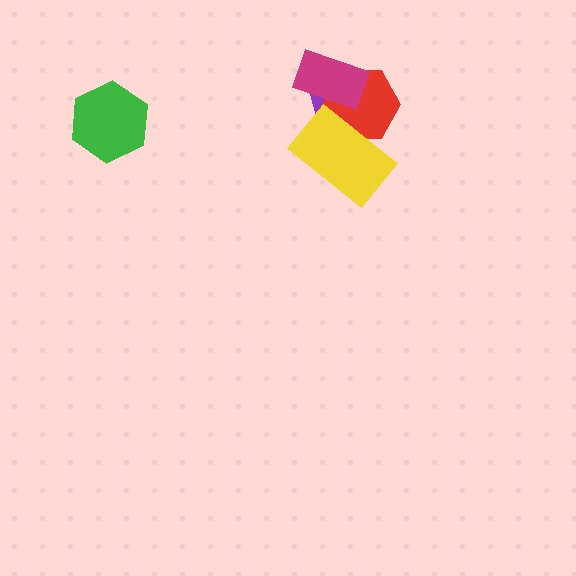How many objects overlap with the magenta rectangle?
2 objects overlap with the magenta rectangle.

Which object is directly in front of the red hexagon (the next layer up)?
The magenta rectangle is directly in front of the red hexagon.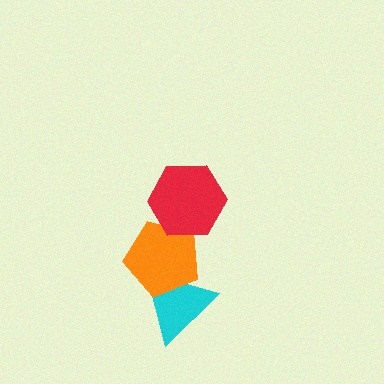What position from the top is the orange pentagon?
The orange pentagon is 2nd from the top.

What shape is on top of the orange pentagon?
The red hexagon is on top of the orange pentagon.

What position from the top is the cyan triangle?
The cyan triangle is 3rd from the top.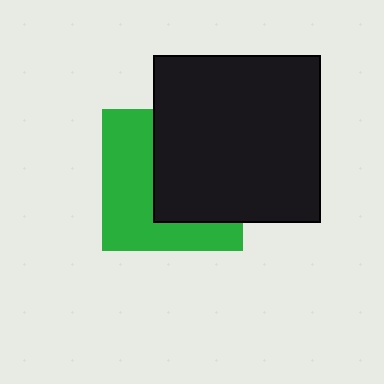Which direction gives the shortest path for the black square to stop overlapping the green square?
Moving right gives the shortest separation.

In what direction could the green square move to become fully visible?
The green square could move left. That would shift it out from behind the black square entirely.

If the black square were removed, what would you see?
You would see the complete green square.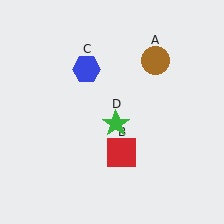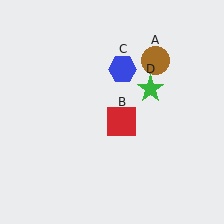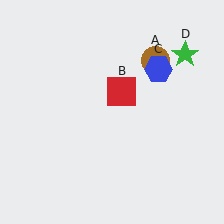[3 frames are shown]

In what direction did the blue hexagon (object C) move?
The blue hexagon (object C) moved right.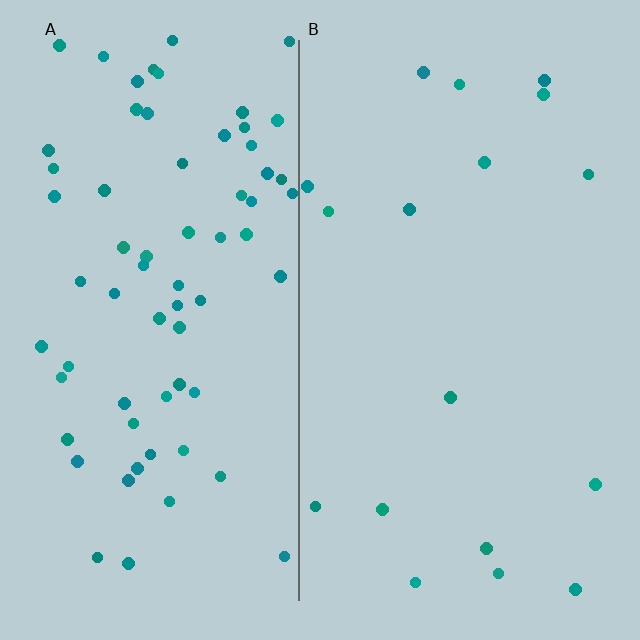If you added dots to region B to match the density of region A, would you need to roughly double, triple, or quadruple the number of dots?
Approximately quadruple.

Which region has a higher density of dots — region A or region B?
A (the left).